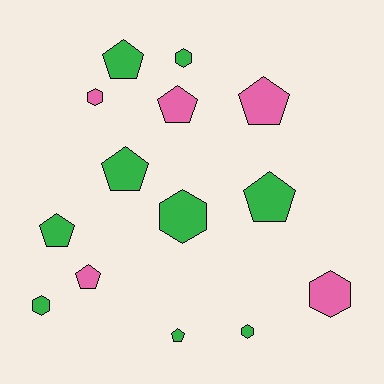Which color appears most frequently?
Green, with 9 objects.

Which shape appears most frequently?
Pentagon, with 8 objects.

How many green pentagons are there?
There are 5 green pentagons.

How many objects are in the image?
There are 14 objects.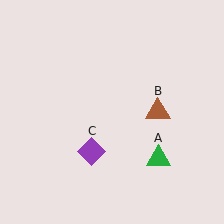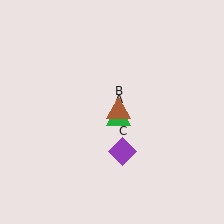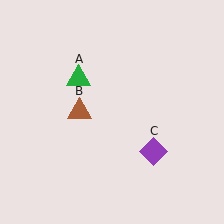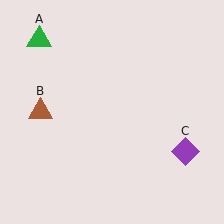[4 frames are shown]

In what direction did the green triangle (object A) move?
The green triangle (object A) moved up and to the left.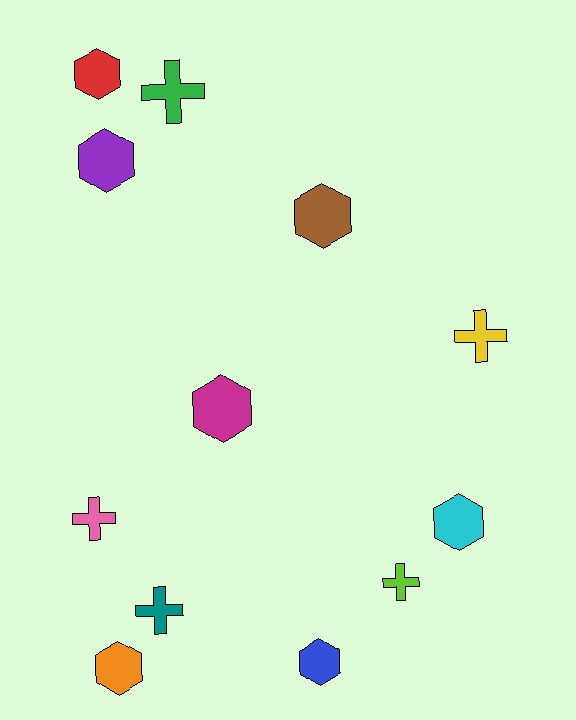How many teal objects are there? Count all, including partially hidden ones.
There is 1 teal object.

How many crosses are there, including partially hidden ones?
There are 5 crosses.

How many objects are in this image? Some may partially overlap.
There are 12 objects.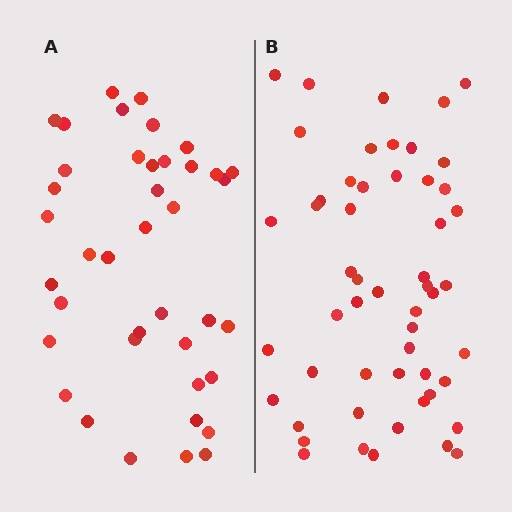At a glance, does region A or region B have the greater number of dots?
Region B (the right region) has more dots.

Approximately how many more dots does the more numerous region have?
Region B has approximately 15 more dots than region A.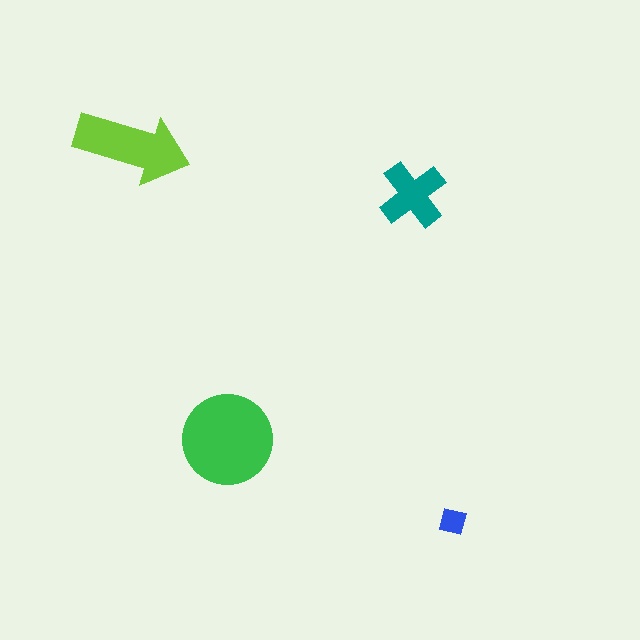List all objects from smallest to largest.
The blue square, the teal cross, the lime arrow, the green circle.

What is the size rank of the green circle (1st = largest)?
1st.